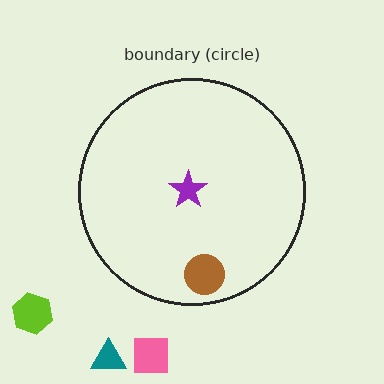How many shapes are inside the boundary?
2 inside, 3 outside.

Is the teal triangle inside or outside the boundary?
Outside.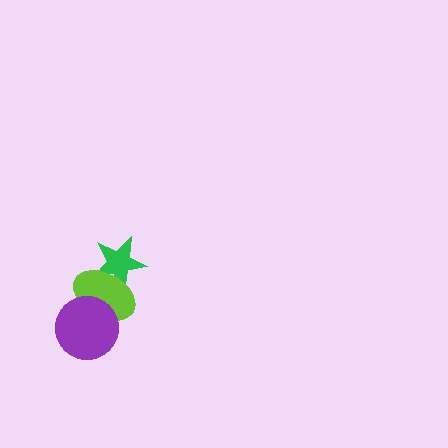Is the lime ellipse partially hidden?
Yes, it is partially covered by another shape.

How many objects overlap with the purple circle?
1 object overlaps with the purple circle.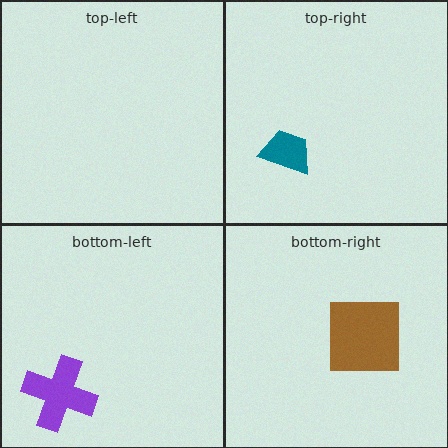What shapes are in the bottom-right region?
The brown square.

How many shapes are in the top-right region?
1.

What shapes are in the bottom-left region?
The purple cross.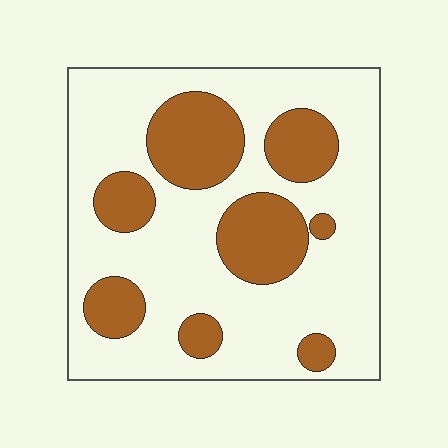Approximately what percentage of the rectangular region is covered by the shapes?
Approximately 30%.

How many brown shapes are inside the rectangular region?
8.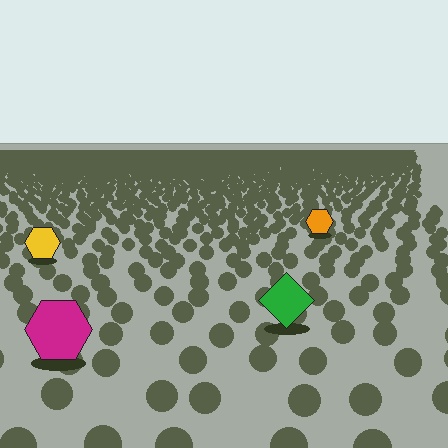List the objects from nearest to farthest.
From nearest to farthest: the magenta hexagon, the green diamond, the yellow hexagon, the orange hexagon.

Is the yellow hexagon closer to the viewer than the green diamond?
No. The green diamond is closer — you can tell from the texture gradient: the ground texture is coarser near it.